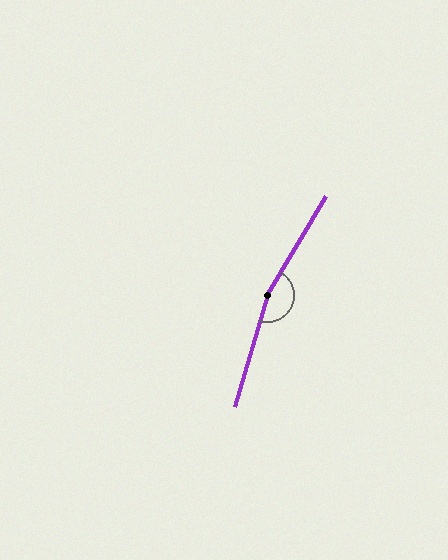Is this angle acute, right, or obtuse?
It is obtuse.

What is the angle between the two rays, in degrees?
Approximately 165 degrees.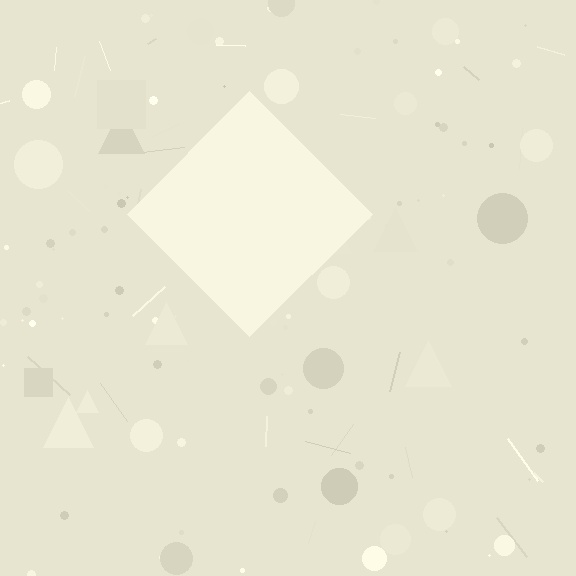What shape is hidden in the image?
A diamond is hidden in the image.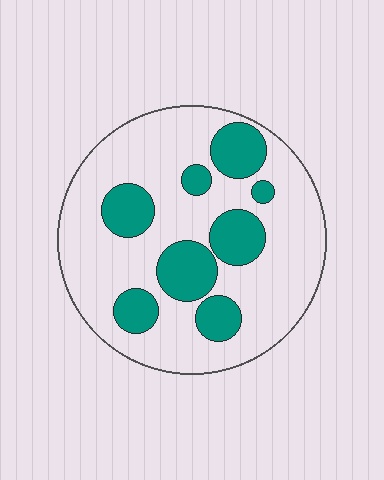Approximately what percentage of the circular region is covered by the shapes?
Approximately 25%.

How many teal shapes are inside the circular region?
8.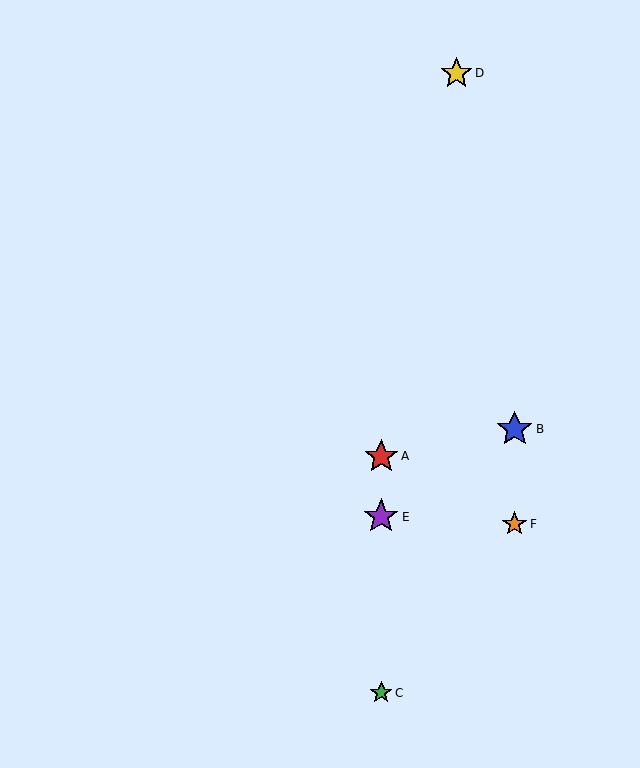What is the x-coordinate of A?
Object A is at x≈381.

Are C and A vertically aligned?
Yes, both are at x≈381.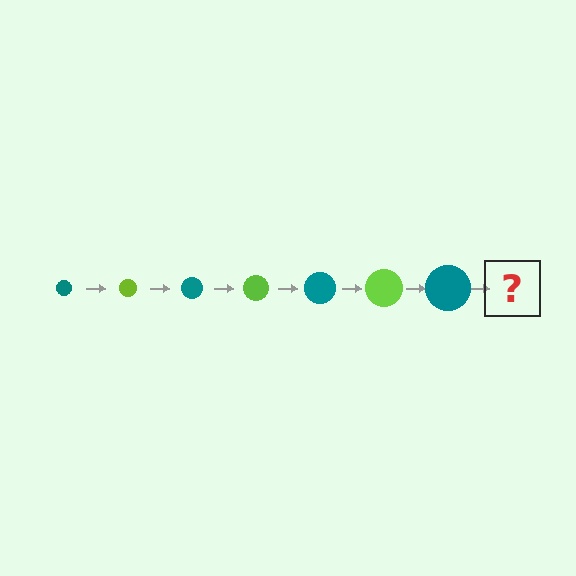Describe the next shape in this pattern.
It should be a lime circle, larger than the previous one.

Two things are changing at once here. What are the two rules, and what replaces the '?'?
The two rules are that the circle grows larger each step and the color cycles through teal and lime. The '?' should be a lime circle, larger than the previous one.